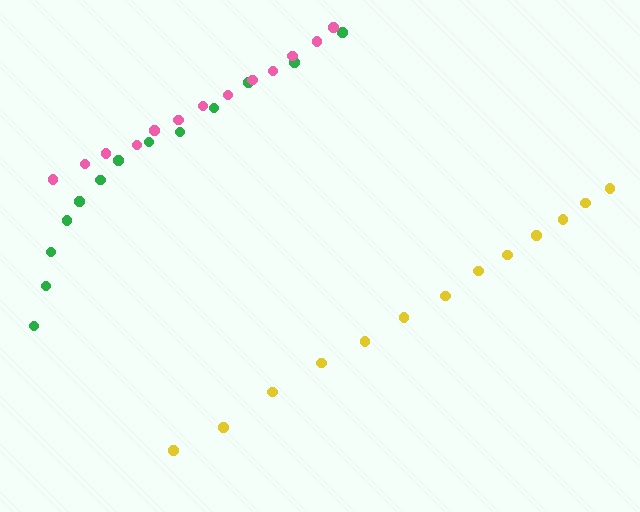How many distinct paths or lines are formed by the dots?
There are 3 distinct paths.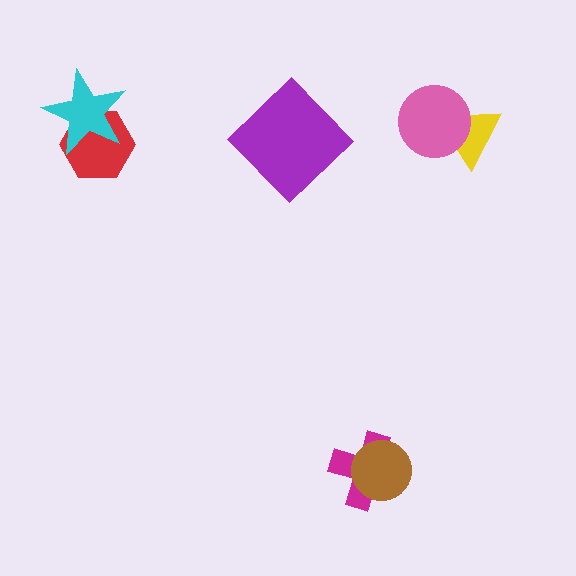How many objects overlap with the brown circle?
1 object overlaps with the brown circle.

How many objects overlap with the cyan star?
1 object overlaps with the cyan star.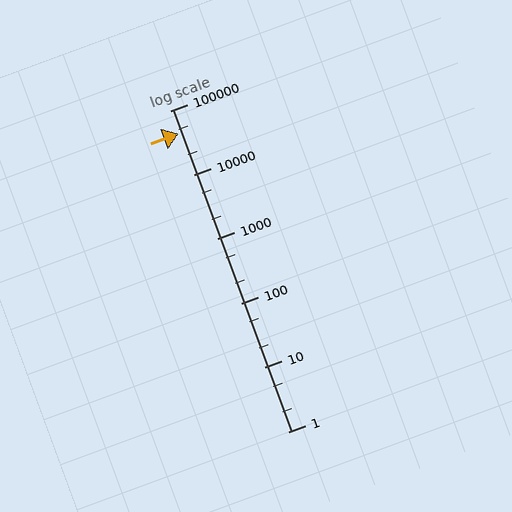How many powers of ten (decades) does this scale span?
The scale spans 5 decades, from 1 to 100000.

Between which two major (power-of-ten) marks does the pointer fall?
The pointer is between 10000 and 100000.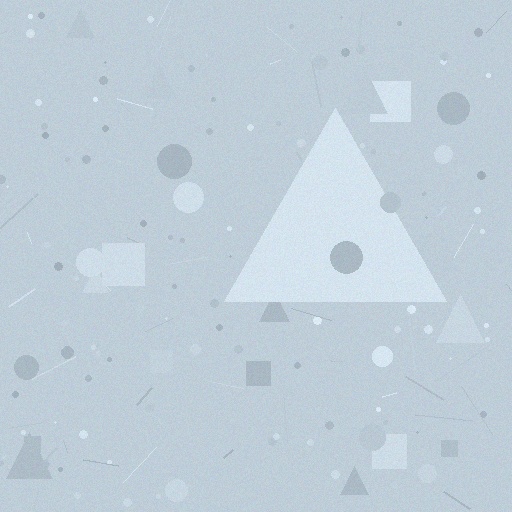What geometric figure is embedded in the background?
A triangle is embedded in the background.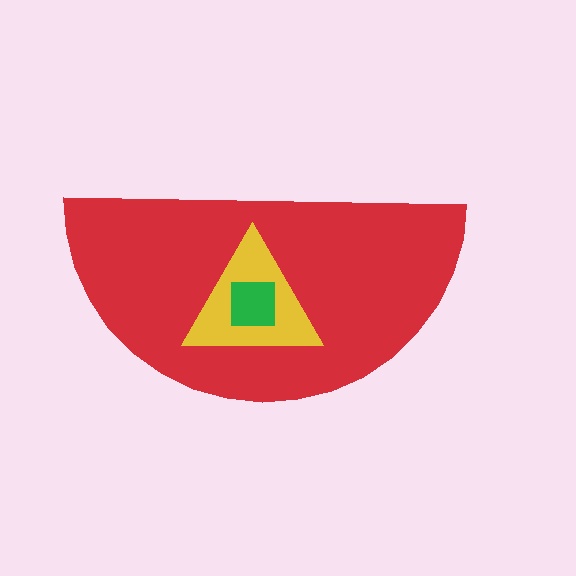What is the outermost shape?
The red semicircle.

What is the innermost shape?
The green square.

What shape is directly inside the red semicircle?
The yellow triangle.